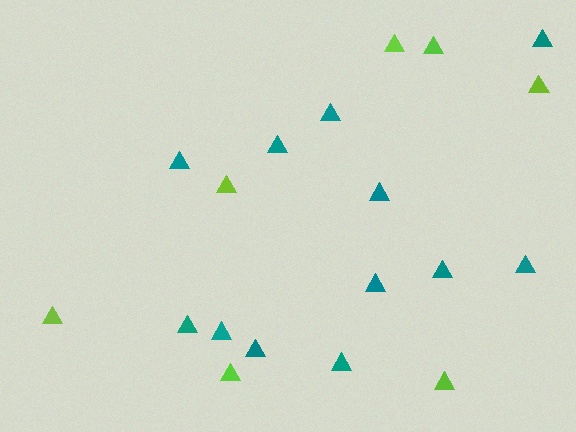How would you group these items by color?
There are 2 groups: one group of lime triangles (7) and one group of teal triangles (12).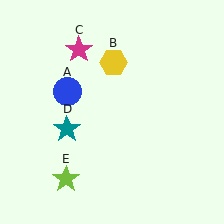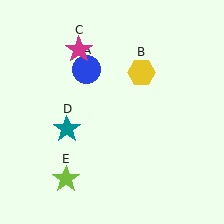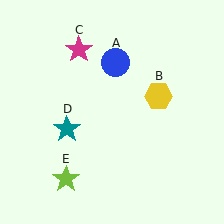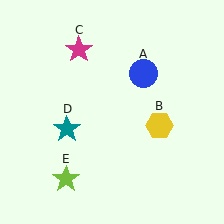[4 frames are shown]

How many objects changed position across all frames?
2 objects changed position: blue circle (object A), yellow hexagon (object B).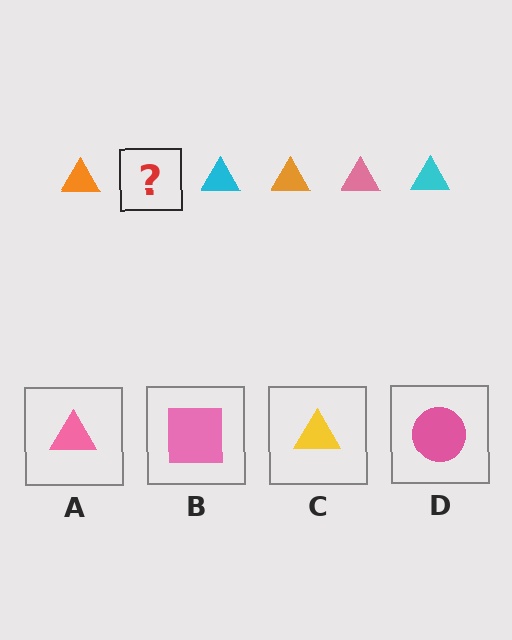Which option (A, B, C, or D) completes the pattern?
A.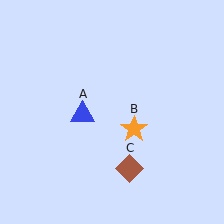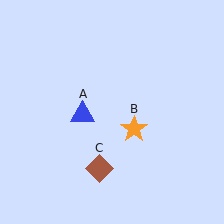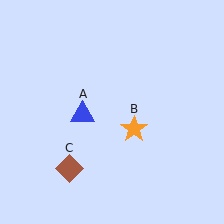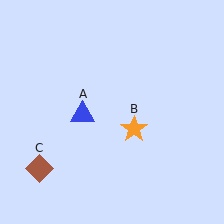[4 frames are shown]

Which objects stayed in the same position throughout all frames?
Blue triangle (object A) and orange star (object B) remained stationary.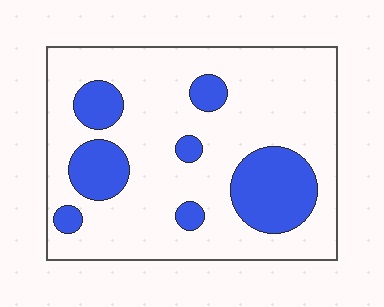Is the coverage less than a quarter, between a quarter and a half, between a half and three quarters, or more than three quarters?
Less than a quarter.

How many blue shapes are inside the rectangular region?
7.